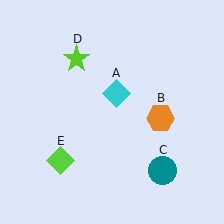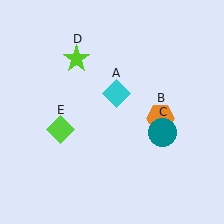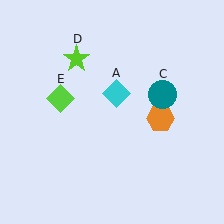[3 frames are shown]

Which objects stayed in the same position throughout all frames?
Cyan diamond (object A) and orange hexagon (object B) and lime star (object D) remained stationary.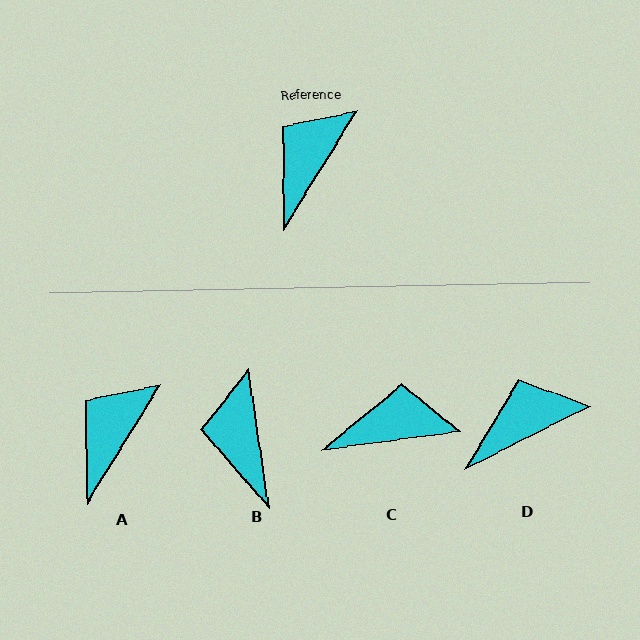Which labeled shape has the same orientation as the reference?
A.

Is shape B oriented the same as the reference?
No, it is off by about 40 degrees.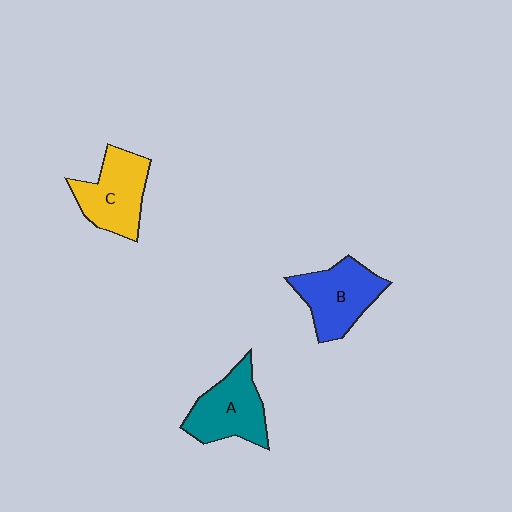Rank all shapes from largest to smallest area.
From largest to smallest: B (blue), C (yellow), A (teal).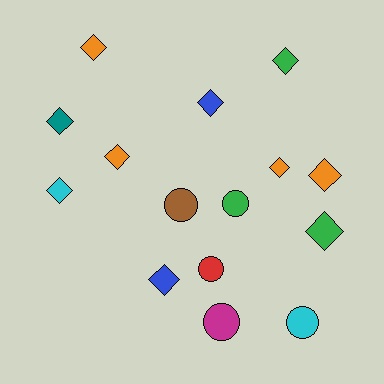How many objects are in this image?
There are 15 objects.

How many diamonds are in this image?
There are 10 diamonds.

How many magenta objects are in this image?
There is 1 magenta object.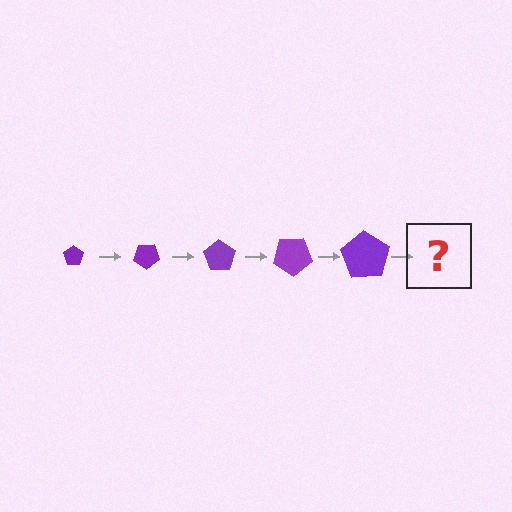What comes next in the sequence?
The next element should be a pentagon, larger than the previous one and rotated 175 degrees from the start.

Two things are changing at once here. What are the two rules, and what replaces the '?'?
The two rules are that the pentagon grows larger each step and it rotates 35 degrees each step. The '?' should be a pentagon, larger than the previous one and rotated 175 degrees from the start.